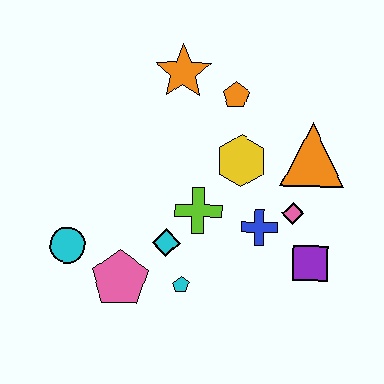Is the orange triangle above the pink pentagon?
Yes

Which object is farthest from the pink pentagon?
The orange triangle is farthest from the pink pentagon.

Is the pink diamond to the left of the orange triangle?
Yes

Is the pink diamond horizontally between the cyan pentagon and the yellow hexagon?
No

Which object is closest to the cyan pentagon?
The cyan diamond is closest to the cyan pentagon.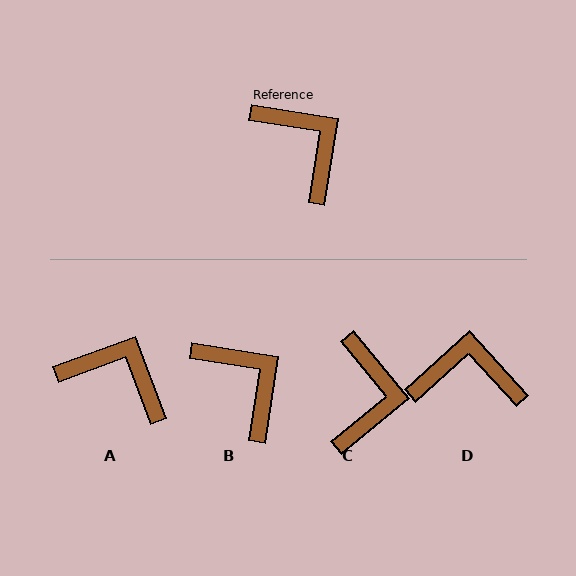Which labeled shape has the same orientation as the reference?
B.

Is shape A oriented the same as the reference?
No, it is off by about 29 degrees.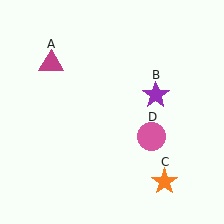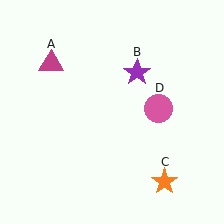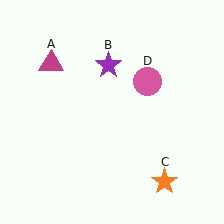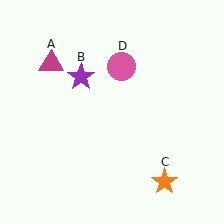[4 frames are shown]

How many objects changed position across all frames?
2 objects changed position: purple star (object B), pink circle (object D).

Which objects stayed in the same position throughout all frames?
Magenta triangle (object A) and orange star (object C) remained stationary.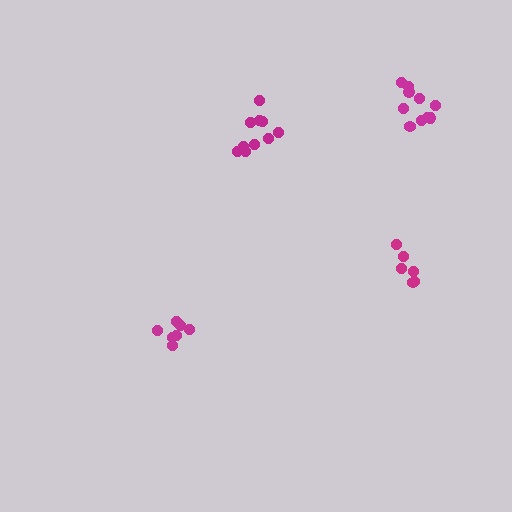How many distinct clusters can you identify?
There are 4 distinct clusters.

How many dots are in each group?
Group 1: 10 dots, Group 2: 7 dots, Group 3: 10 dots, Group 4: 6 dots (33 total).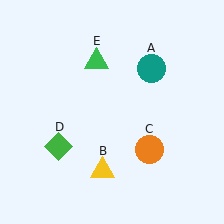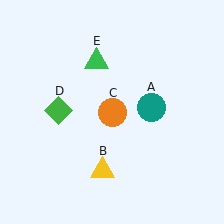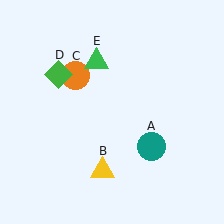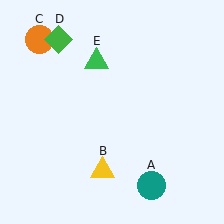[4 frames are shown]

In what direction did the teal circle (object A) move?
The teal circle (object A) moved down.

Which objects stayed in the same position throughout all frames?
Yellow triangle (object B) and green triangle (object E) remained stationary.